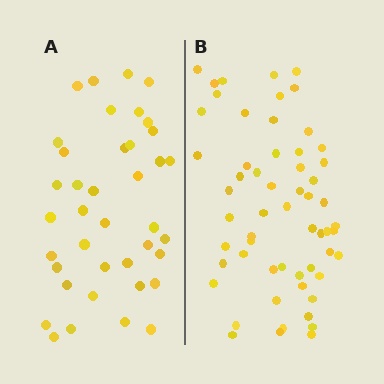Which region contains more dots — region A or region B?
Region B (the right region) has more dots.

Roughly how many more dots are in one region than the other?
Region B has approximately 20 more dots than region A.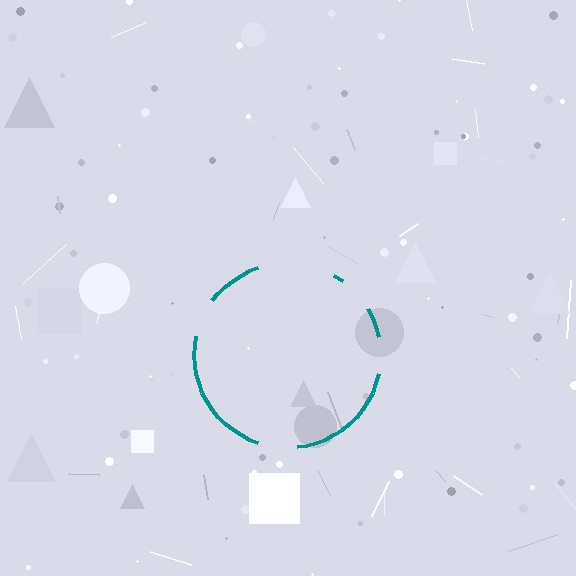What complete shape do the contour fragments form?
The contour fragments form a circle.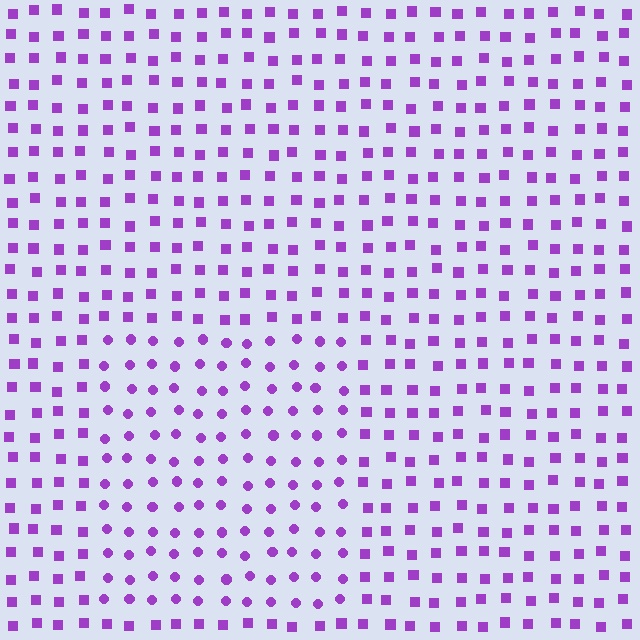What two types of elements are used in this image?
The image uses circles inside the rectangle region and squares outside it.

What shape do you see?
I see a rectangle.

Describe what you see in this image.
The image is filled with small purple elements arranged in a uniform grid. A rectangle-shaped region contains circles, while the surrounding area contains squares. The boundary is defined purely by the change in element shape.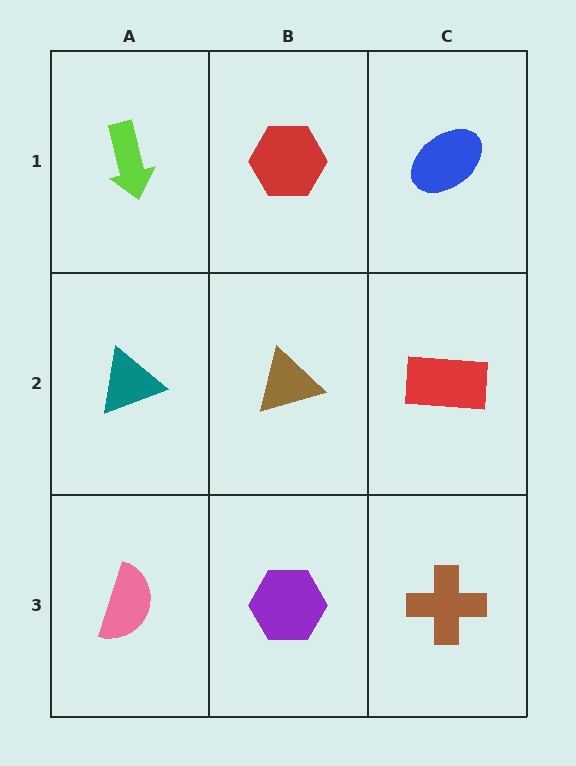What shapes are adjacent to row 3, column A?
A teal triangle (row 2, column A), a purple hexagon (row 3, column B).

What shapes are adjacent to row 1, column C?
A red rectangle (row 2, column C), a red hexagon (row 1, column B).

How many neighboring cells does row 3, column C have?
2.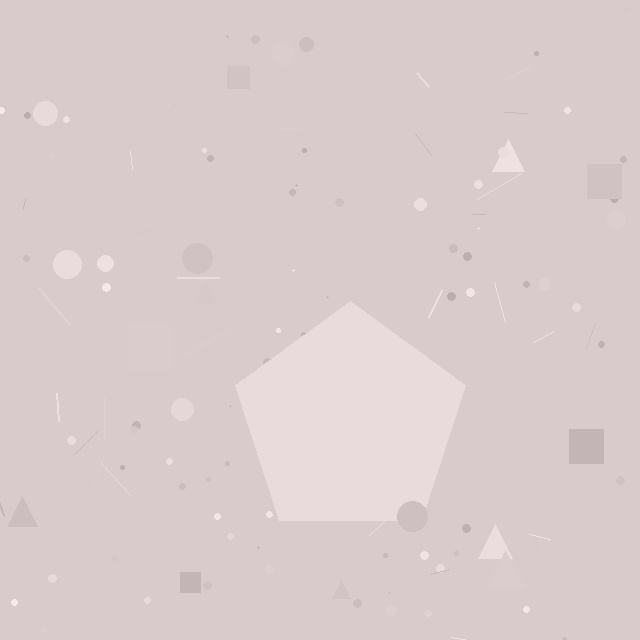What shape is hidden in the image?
A pentagon is hidden in the image.